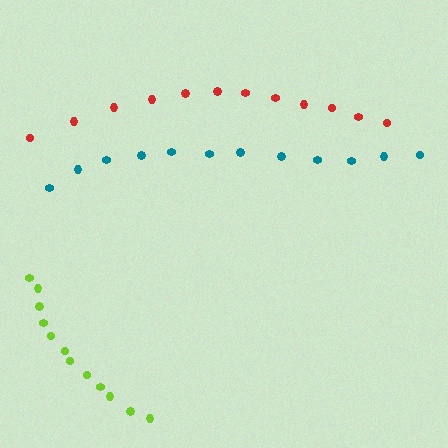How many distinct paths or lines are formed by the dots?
There are 3 distinct paths.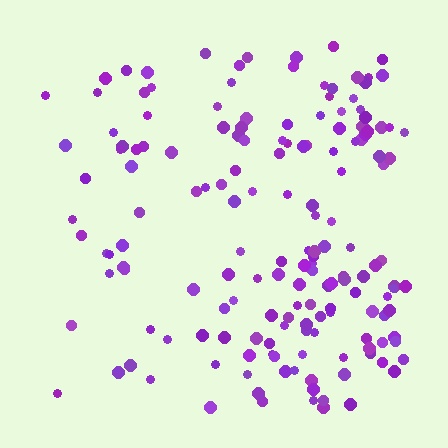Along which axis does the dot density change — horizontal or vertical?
Horizontal.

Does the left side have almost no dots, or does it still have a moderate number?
Still a moderate number, just noticeably fewer than the right.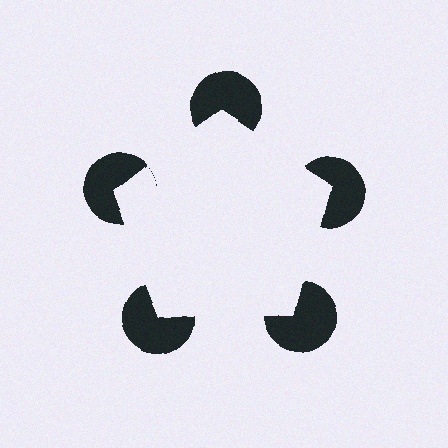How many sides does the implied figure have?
5 sides.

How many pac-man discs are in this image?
There are 5 — one at each vertex of the illusory pentagon.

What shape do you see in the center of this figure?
An illusory pentagon — its edges are inferred from the aligned wedge cuts in the pac-man discs, not physically drawn.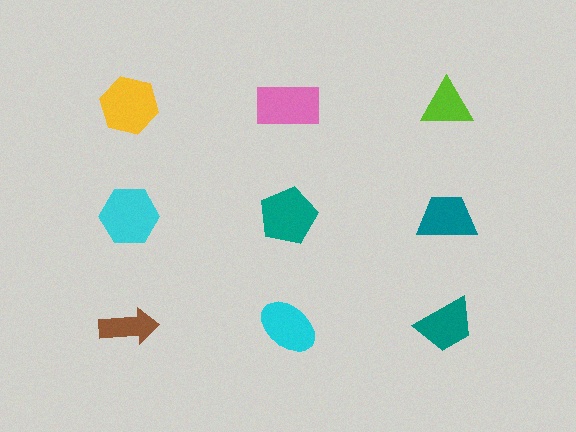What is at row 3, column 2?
A cyan ellipse.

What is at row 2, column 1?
A cyan hexagon.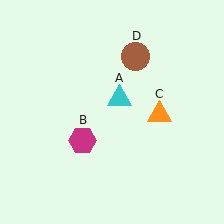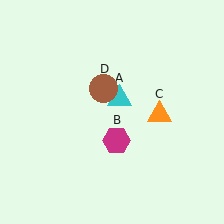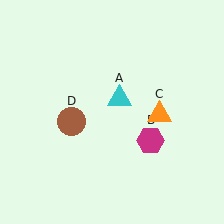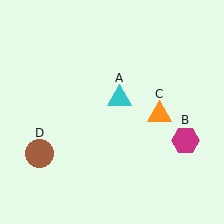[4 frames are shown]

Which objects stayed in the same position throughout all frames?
Cyan triangle (object A) and orange triangle (object C) remained stationary.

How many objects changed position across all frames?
2 objects changed position: magenta hexagon (object B), brown circle (object D).